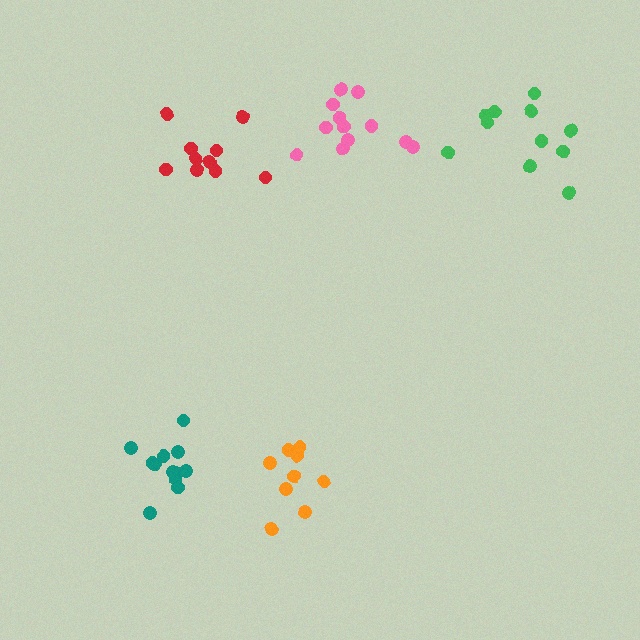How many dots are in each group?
Group 1: 12 dots, Group 2: 10 dots, Group 3: 12 dots, Group 4: 9 dots, Group 5: 11 dots (54 total).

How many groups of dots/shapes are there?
There are 5 groups.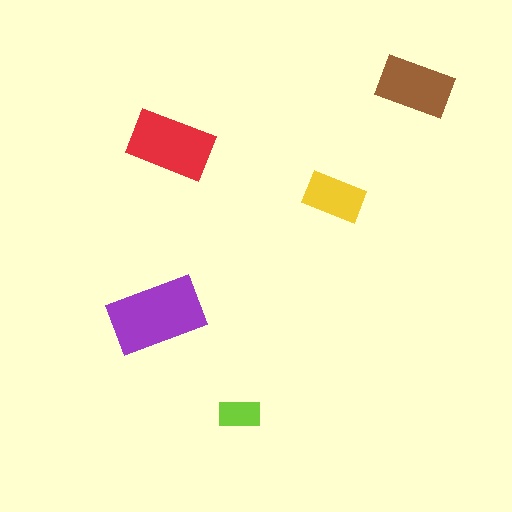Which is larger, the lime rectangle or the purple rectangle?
The purple one.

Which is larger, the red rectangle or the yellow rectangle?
The red one.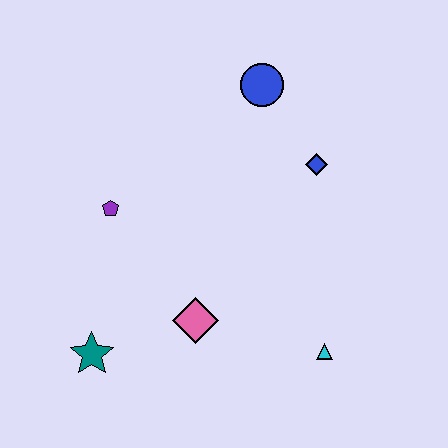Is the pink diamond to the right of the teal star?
Yes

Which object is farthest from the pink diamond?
The blue circle is farthest from the pink diamond.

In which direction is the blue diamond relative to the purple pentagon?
The blue diamond is to the right of the purple pentagon.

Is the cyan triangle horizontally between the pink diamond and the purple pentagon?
No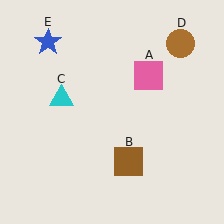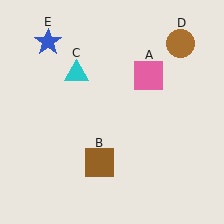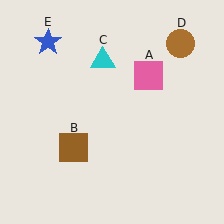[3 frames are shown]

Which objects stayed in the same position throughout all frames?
Pink square (object A) and brown circle (object D) and blue star (object E) remained stationary.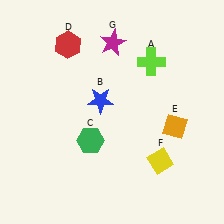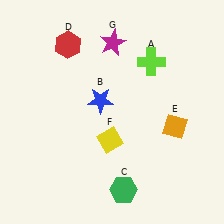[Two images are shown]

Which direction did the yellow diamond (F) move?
The yellow diamond (F) moved left.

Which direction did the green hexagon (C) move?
The green hexagon (C) moved down.